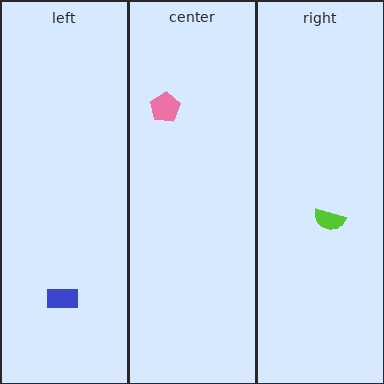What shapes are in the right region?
The lime semicircle.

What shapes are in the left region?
The blue rectangle.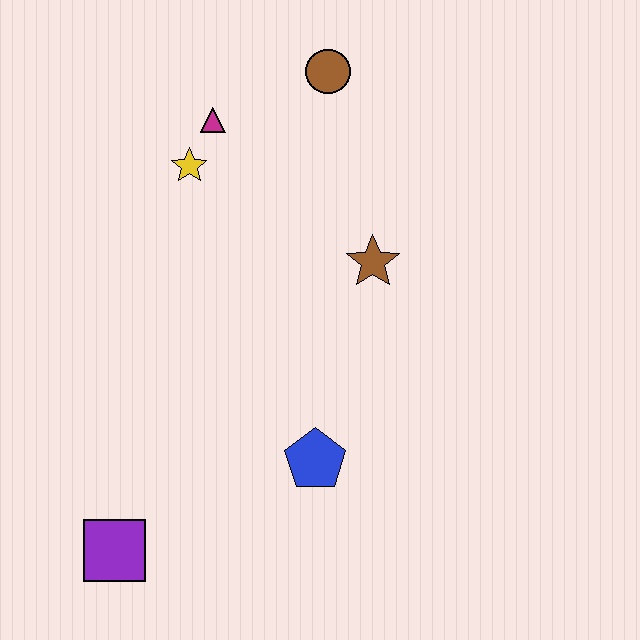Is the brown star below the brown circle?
Yes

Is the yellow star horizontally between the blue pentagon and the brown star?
No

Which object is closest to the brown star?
The brown circle is closest to the brown star.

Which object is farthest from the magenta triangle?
The purple square is farthest from the magenta triangle.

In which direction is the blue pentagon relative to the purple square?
The blue pentagon is to the right of the purple square.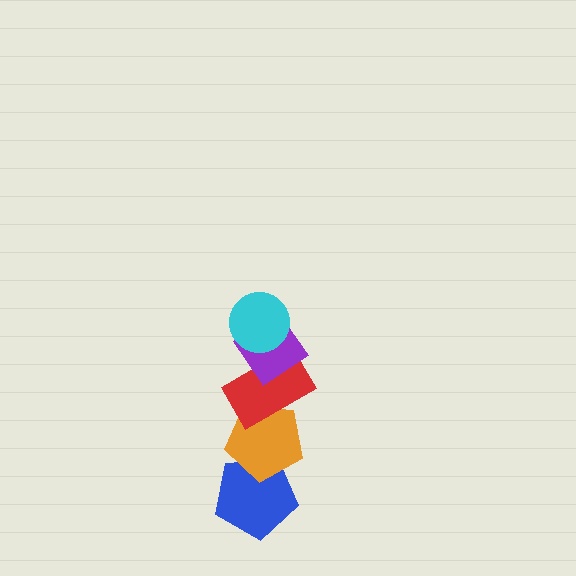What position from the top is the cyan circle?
The cyan circle is 1st from the top.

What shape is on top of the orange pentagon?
The red rectangle is on top of the orange pentagon.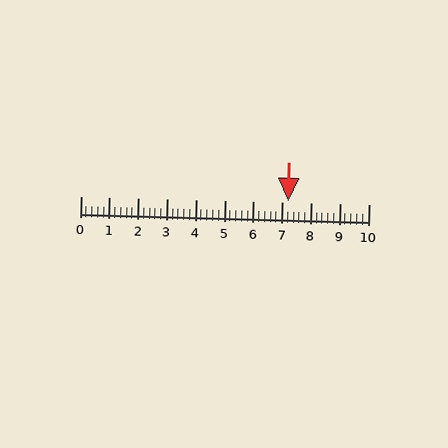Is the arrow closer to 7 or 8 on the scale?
The arrow is closer to 7.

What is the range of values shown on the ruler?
The ruler shows values from 0 to 10.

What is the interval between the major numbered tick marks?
The major tick marks are spaced 1 units apart.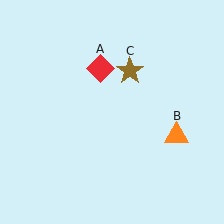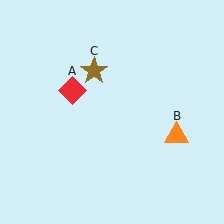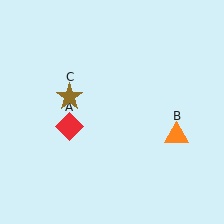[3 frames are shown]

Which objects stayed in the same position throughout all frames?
Orange triangle (object B) remained stationary.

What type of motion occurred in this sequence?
The red diamond (object A), brown star (object C) rotated counterclockwise around the center of the scene.